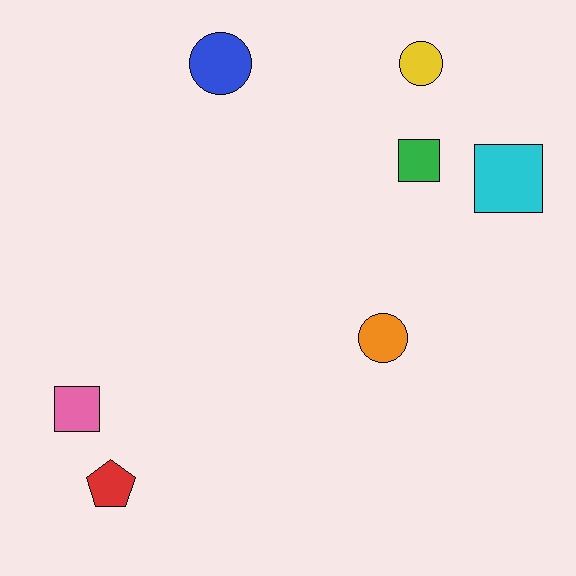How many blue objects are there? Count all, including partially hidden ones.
There is 1 blue object.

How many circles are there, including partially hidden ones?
There are 3 circles.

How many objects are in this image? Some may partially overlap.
There are 7 objects.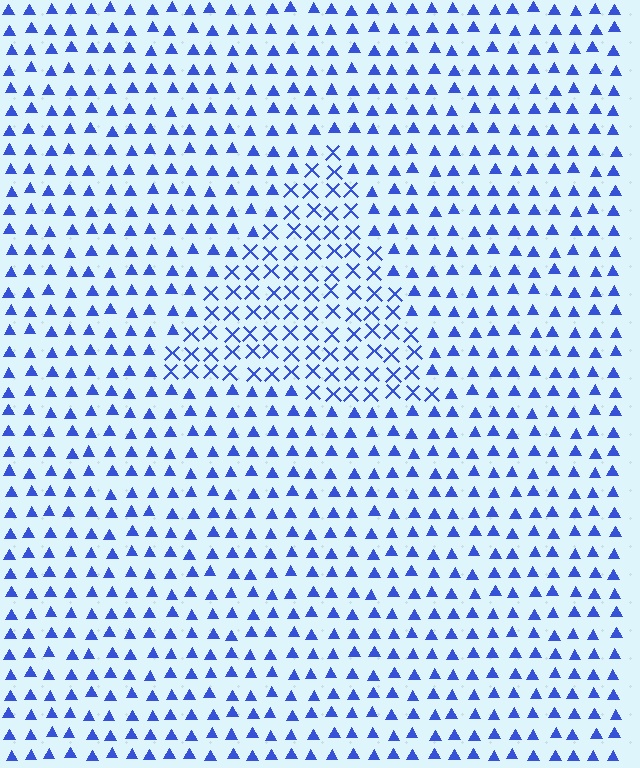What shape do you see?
I see a triangle.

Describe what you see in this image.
The image is filled with small blue elements arranged in a uniform grid. A triangle-shaped region contains X marks, while the surrounding area contains triangles. The boundary is defined purely by the change in element shape.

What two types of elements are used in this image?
The image uses X marks inside the triangle region and triangles outside it.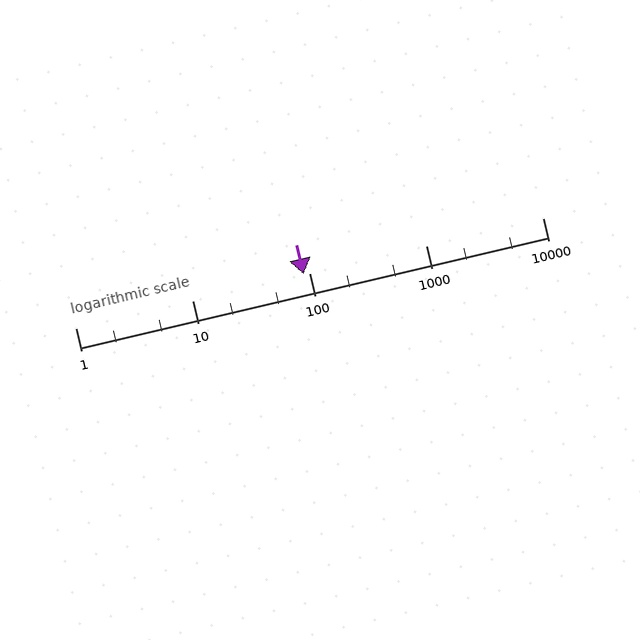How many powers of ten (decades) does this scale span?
The scale spans 4 decades, from 1 to 10000.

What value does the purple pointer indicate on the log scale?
The pointer indicates approximately 90.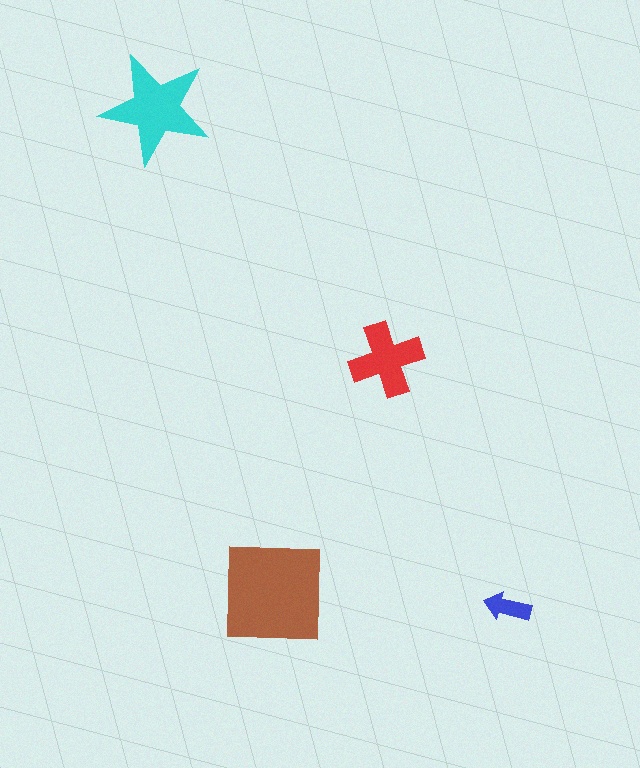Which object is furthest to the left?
The cyan star is leftmost.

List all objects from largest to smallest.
The brown square, the cyan star, the red cross, the blue arrow.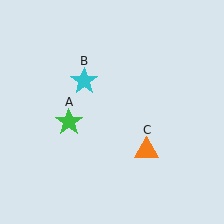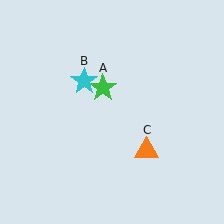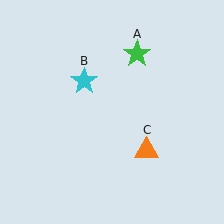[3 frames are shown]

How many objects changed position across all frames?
1 object changed position: green star (object A).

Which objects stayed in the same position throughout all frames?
Cyan star (object B) and orange triangle (object C) remained stationary.